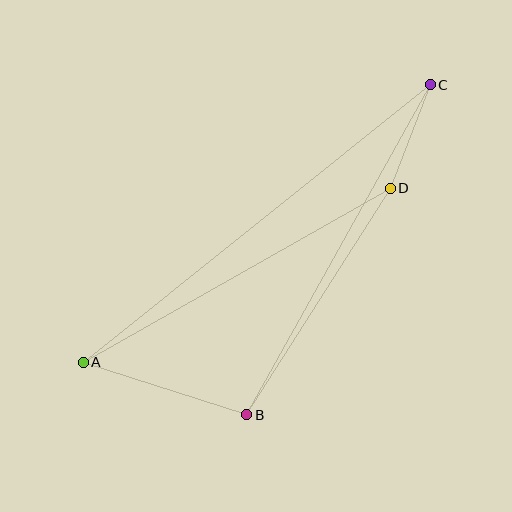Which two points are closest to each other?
Points C and D are closest to each other.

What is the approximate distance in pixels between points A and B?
The distance between A and B is approximately 172 pixels.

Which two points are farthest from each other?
Points A and C are farthest from each other.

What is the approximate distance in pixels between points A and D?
The distance between A and D is approximately 353 pixels.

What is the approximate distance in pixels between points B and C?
The distance between B and C is approximately 378 pixels.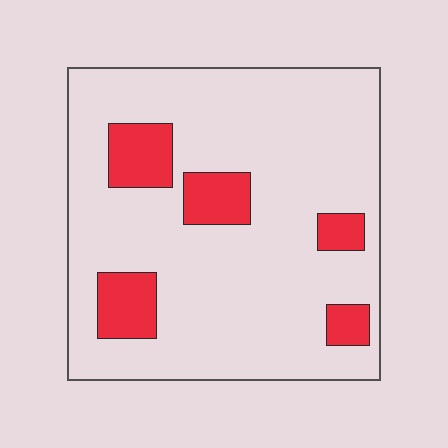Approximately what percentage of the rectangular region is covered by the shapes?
Approximately 15%.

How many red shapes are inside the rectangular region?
5.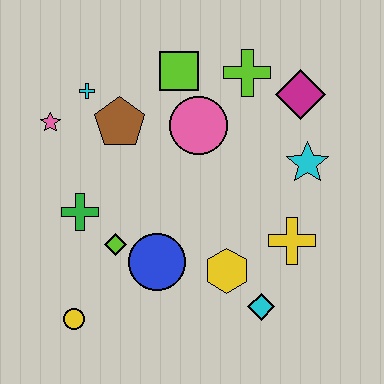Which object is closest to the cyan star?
The magenta diamond is closest to the cyan star.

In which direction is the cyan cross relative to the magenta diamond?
The cyan cross is to the left of the magenta diamond.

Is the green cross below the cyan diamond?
No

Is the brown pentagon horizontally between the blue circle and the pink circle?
No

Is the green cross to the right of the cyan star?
No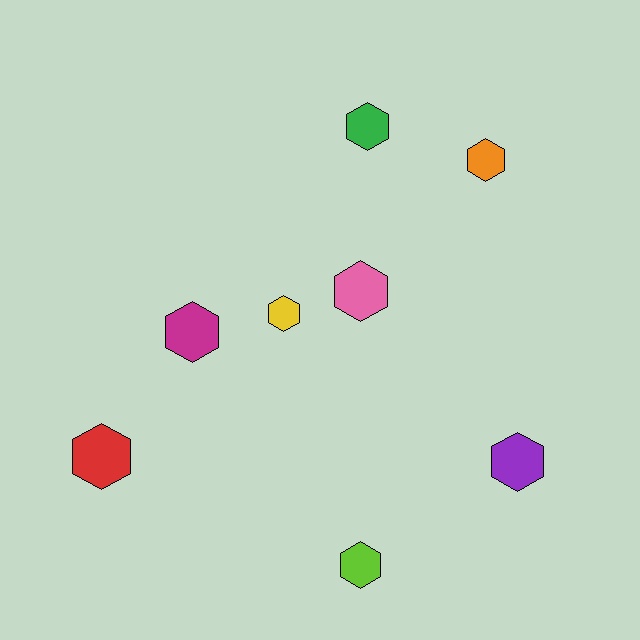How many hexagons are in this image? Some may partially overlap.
There are 8 hexagons.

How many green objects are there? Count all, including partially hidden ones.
There is 1 green object.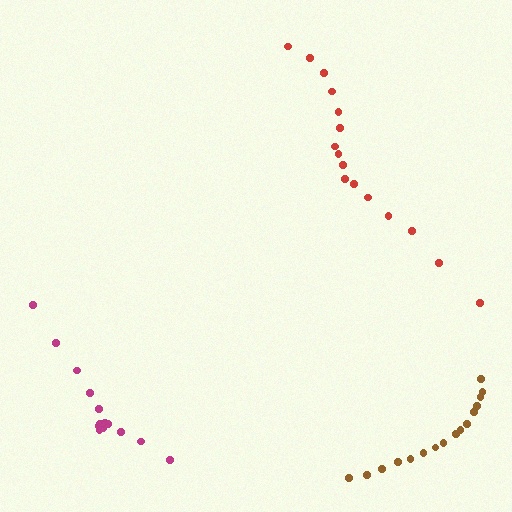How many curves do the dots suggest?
There are 3 distinct paths.